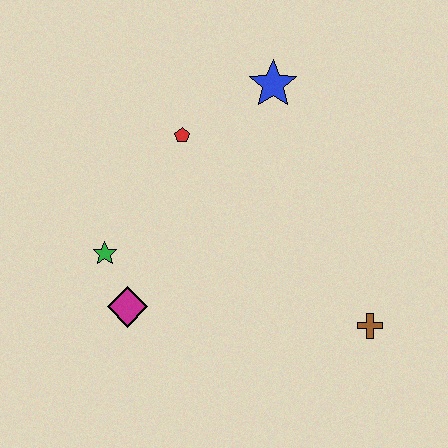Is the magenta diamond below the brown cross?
No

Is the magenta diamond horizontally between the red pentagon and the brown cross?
No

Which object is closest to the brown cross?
The magenta diamond is closest to the brown cross.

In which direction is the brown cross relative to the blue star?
The brown cross is below the blue star.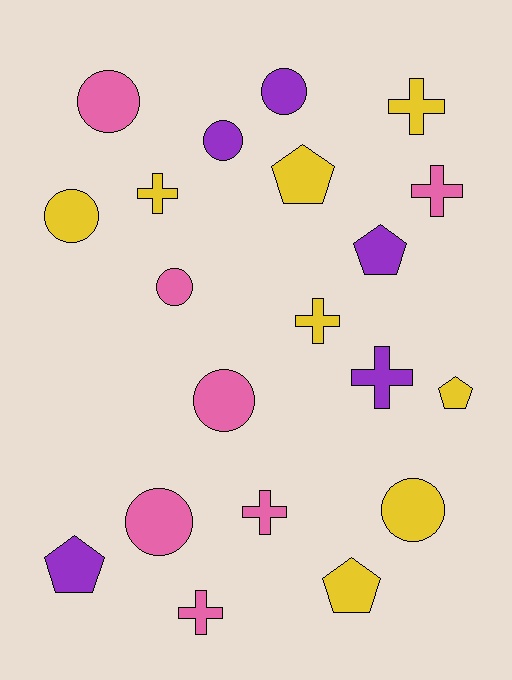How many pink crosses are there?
There are 3 pink crosses.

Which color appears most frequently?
Yellow, with 8 objects.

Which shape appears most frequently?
Circle, with 8 objects.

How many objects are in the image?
There are 20 objects.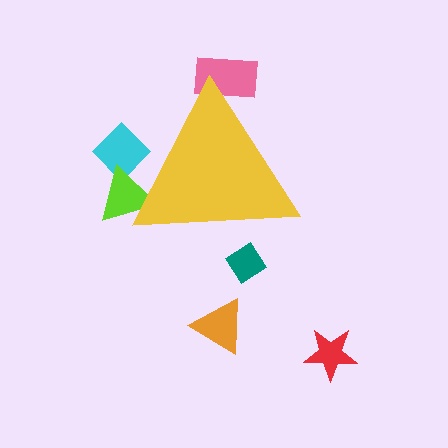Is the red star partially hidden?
No, the red star is fully visible.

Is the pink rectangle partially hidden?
Yes, the pink rectangle is partially hidden behind the yellow triangle.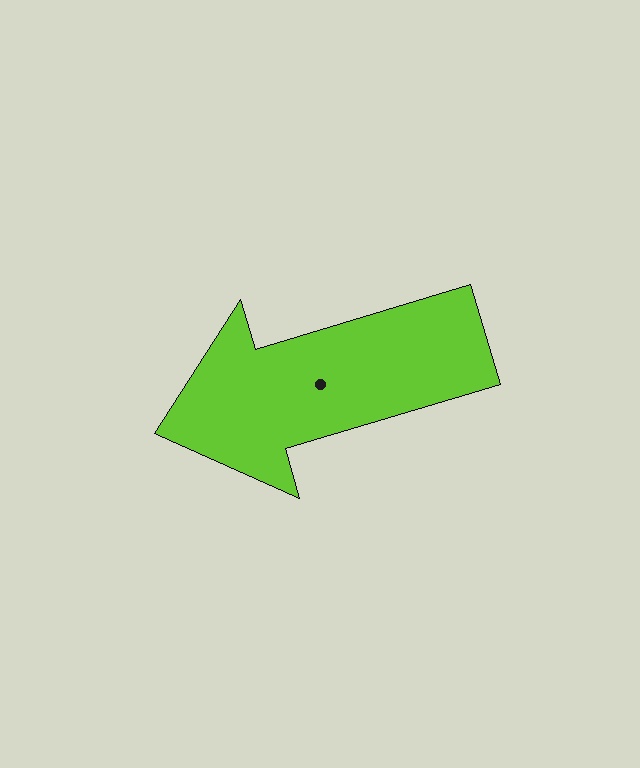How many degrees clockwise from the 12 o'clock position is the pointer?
Approximately 253 degrees.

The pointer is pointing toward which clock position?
Roughly 8 o'clock.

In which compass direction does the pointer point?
West.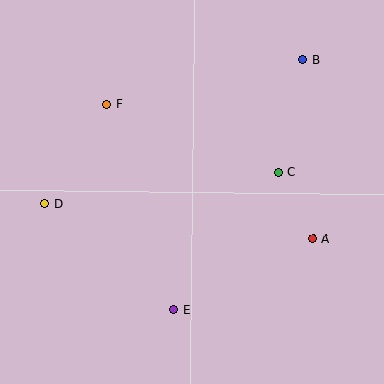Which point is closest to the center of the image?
Point C at (279, 172) is closest to the center.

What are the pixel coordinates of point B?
Point B is at (302, 60).